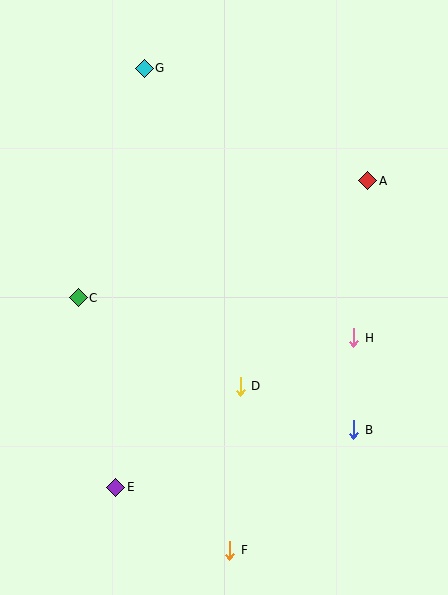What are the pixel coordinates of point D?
Point D is at (240, 386).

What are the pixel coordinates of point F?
Point F is at (230, 550).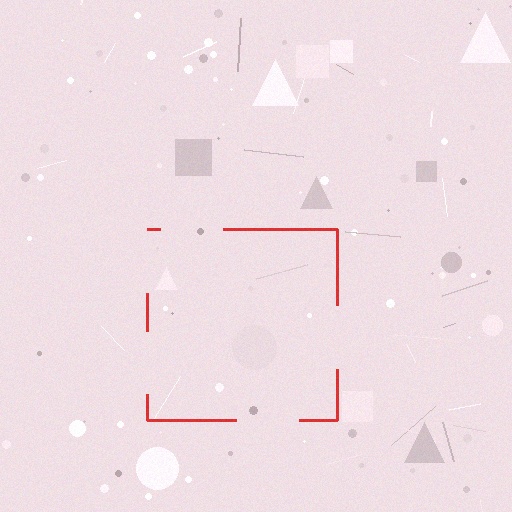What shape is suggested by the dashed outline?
The dashed outline suggests a square.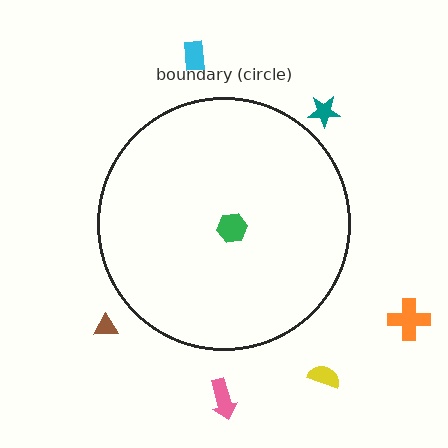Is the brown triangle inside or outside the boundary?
Outside.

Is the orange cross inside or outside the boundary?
Outside.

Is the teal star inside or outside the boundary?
Outside.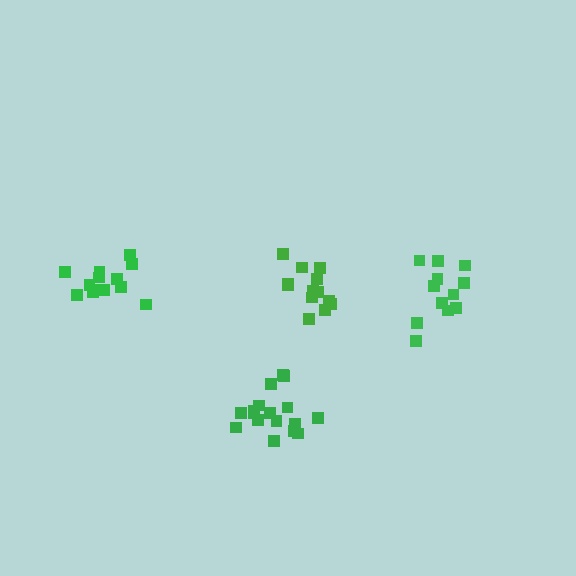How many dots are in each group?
Group 1: 13 dots, Group 2: 13 dots, Group 3: 17 dots, Group 4: 12 dots (55 total).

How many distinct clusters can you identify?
There are 4 distinct clusters.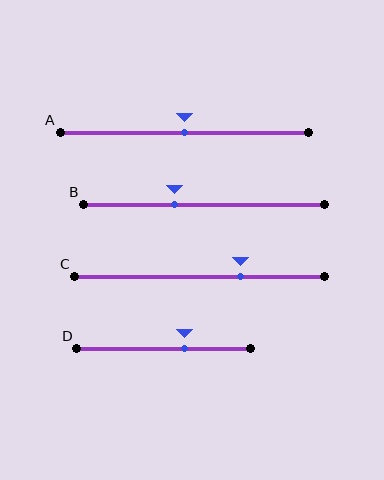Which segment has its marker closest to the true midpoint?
Segment A has its marker closest to the true midpoint.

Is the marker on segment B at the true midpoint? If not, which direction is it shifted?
No, the marker on segment B is shifted to the left by about 12% of the segment length.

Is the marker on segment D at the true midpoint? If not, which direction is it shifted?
No, the marker on segment D is shifted to the right by about 12% of the segment length.